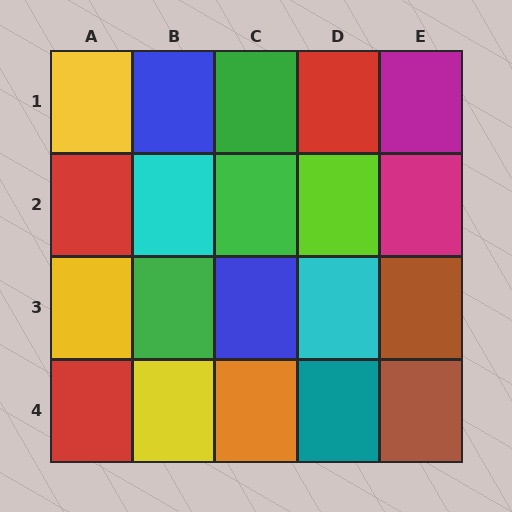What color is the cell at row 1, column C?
Green.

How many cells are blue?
2 cells are blue.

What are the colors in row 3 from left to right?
Yellow, green, blue, cyan, brown.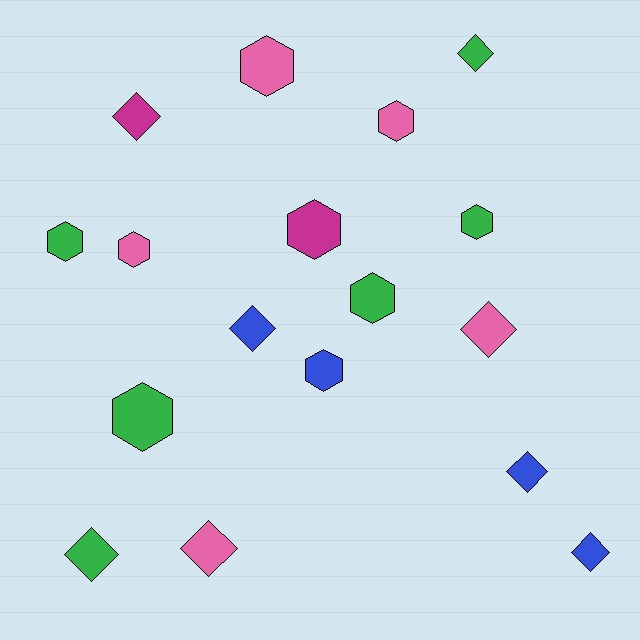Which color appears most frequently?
Green, with 6 objects.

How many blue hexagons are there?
There is 1 blue hexagon.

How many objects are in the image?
There are 17 objects.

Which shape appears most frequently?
Hexagon, with 9 objects.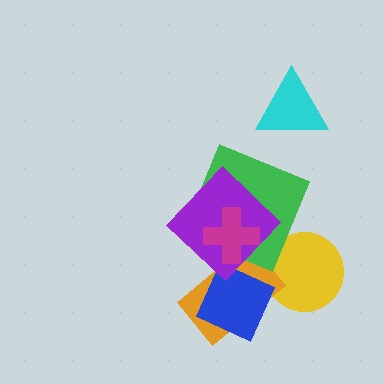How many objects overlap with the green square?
2 objects overlap with the green square.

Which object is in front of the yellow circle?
The orange rectangle is in front of the yellow circle.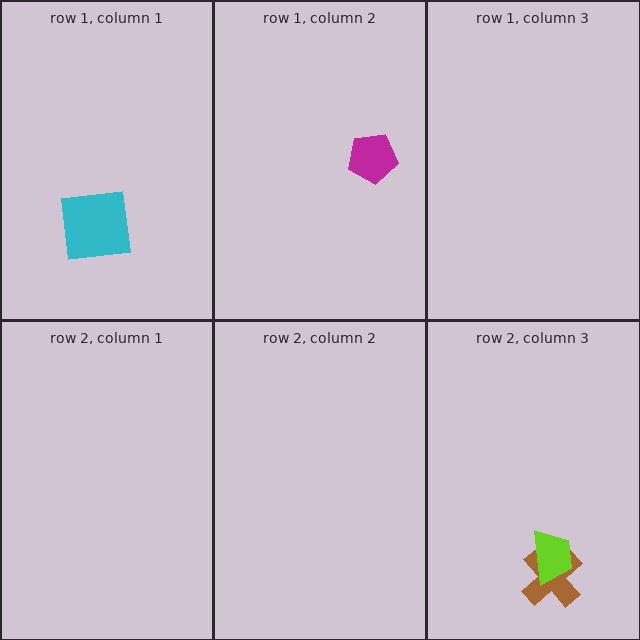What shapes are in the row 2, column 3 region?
The brown cross, the lime trapezoid.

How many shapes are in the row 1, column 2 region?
1.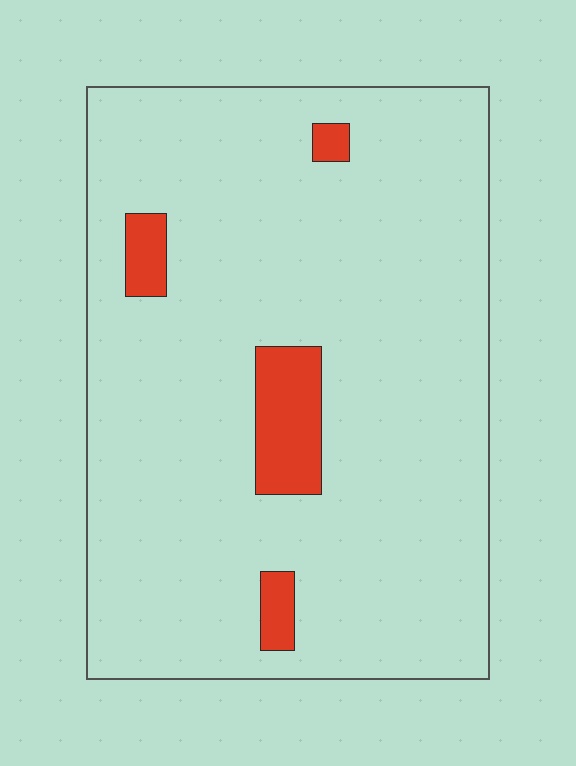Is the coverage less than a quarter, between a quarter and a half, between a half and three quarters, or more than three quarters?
Less than a quarter.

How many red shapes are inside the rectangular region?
4.